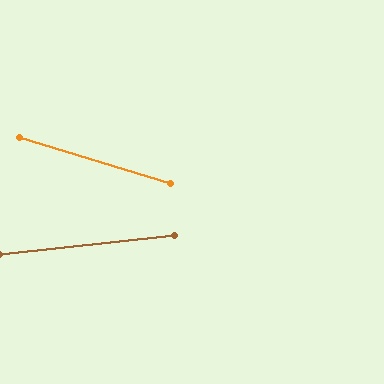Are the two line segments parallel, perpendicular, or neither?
Neither parallel nor perpendicular — they differ by about 23°.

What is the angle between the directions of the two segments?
Approximately 23 degrees.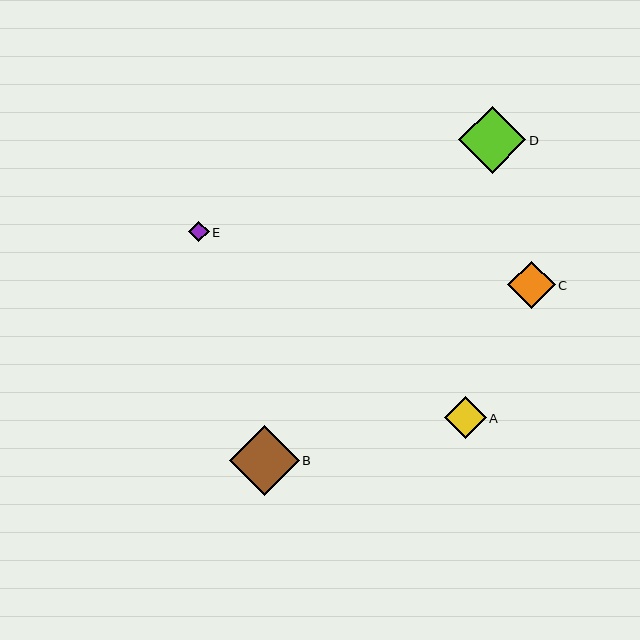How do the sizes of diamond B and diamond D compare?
Diamond B and diamond D are approximately the same size.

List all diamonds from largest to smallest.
From largest to smallest: B, D, C, A, E.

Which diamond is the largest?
Diamond B is the largest with a size of approximately 69 pixels.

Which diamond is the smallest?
Diamond E is the smallest with a size of approximately 20 pixels.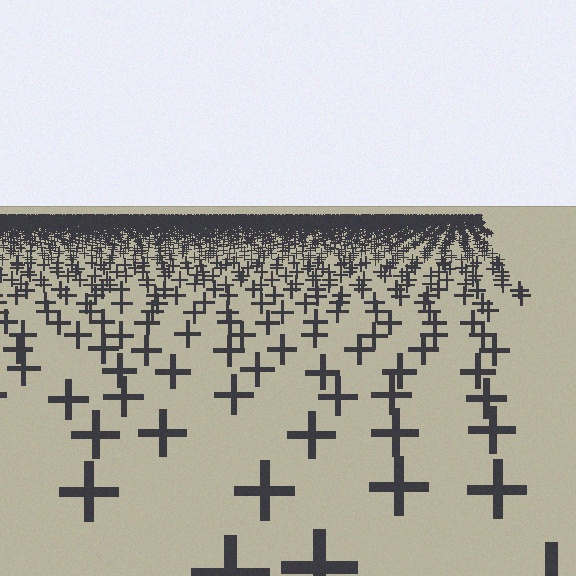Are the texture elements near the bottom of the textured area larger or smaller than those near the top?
Larger. Near the bottom, elements are closer to the viewer and appear at a bigger on-screen size.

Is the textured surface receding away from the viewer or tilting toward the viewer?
The surface is receding away from the viewer. Texture elements get smaller and denser toward the top.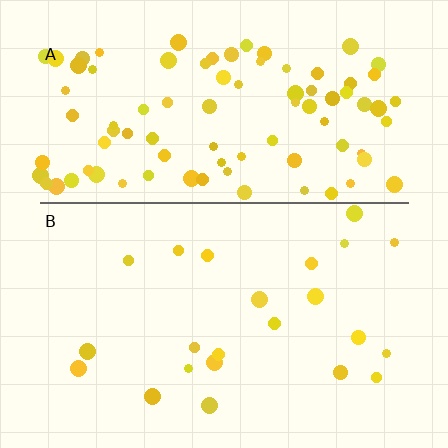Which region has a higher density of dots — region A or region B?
A (the top).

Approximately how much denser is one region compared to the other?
Approximately 4.0× — region A over region B.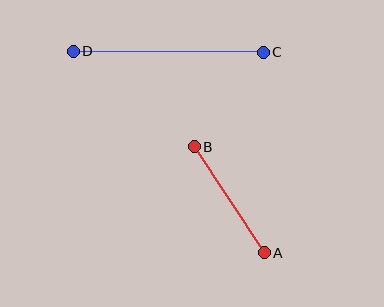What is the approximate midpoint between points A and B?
The midpoint is at approximately (229, 200) pixels.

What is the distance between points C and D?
The distance is approximately 190 pixels.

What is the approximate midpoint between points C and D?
The midpoint is at approximately (168, 52) pixels.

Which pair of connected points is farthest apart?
Points C and D are farthest apart.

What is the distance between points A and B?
The distance is approximately 127 pixels.